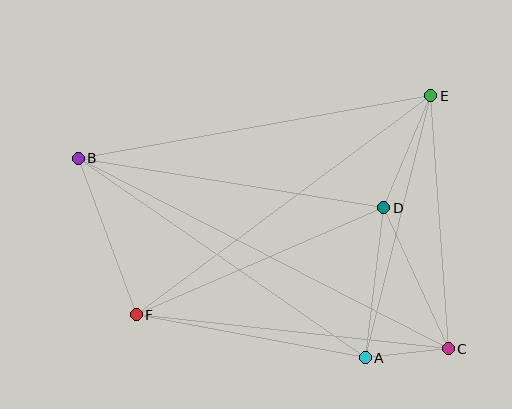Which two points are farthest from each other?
Points B and C are farthest from each other.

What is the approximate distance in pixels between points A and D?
The distance between A and D is approximately 151 pixels.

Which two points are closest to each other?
Points A and C are closest to each other.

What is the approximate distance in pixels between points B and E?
The distance between B and E is approximately 358 pixels.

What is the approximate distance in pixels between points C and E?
The distance between C and E is approximately 254 pixels.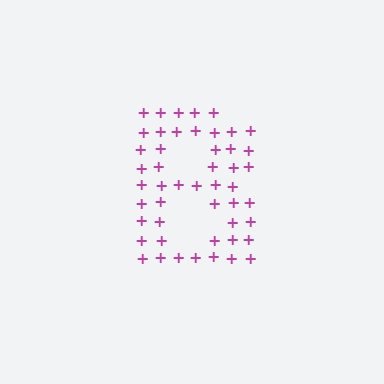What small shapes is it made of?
It is made of small plus signs.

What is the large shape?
The large shape is the letter B.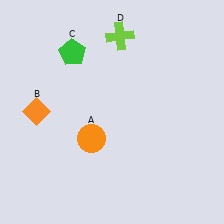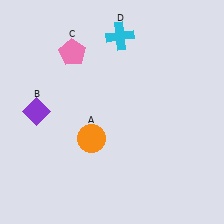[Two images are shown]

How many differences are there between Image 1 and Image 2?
There are 3 differences between the two images.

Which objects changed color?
B changed from orange to purple. C changed from green to pink. D changed from lime to cyan.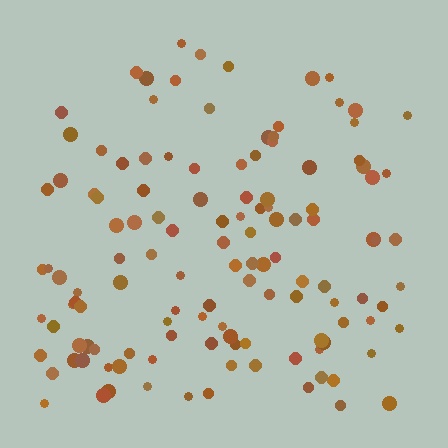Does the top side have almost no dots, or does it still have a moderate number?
Still a moderate number, just noticeably fewer than the bottom.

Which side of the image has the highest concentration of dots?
The bottom.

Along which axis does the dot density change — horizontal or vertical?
Vertical.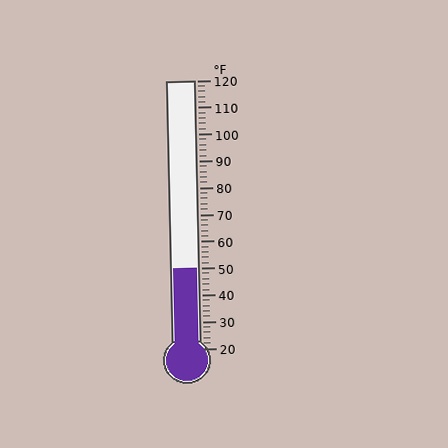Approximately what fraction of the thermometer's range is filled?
The thermometer is filled to approximately 30% of its range.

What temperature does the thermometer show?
The thermometer shows approximately 50°F.